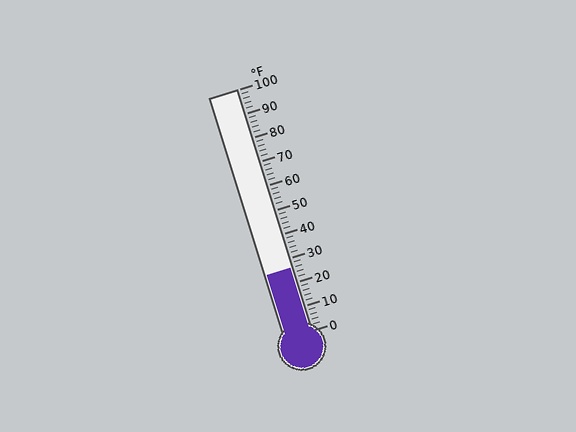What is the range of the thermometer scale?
The thermometer scale ranges from 0°F to 100°F.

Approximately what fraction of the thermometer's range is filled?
The thermometer is filled to approximately 25% of its range.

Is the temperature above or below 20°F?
The temperature is above 20°F.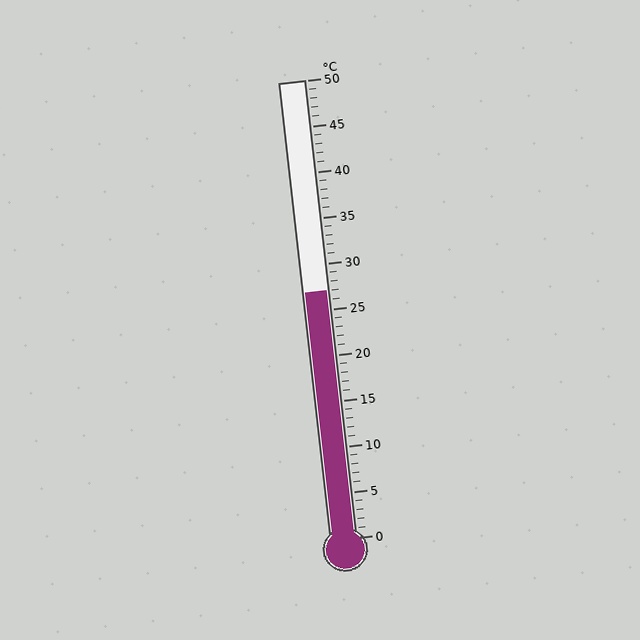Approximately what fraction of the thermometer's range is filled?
The thermometer is filled to approximately 55% of its range.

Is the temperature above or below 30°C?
The temperature is below 30°C.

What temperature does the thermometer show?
The thermometer shows approximately 27°C.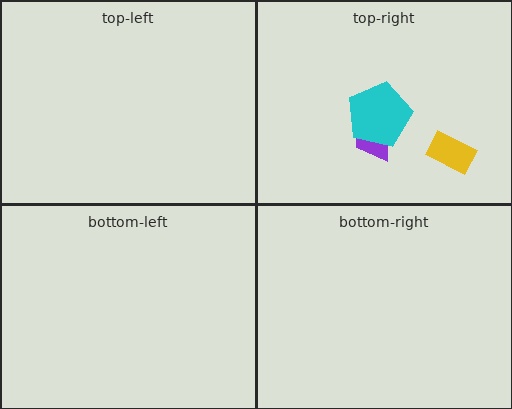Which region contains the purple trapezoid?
The top-right region.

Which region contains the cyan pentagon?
The top-right region.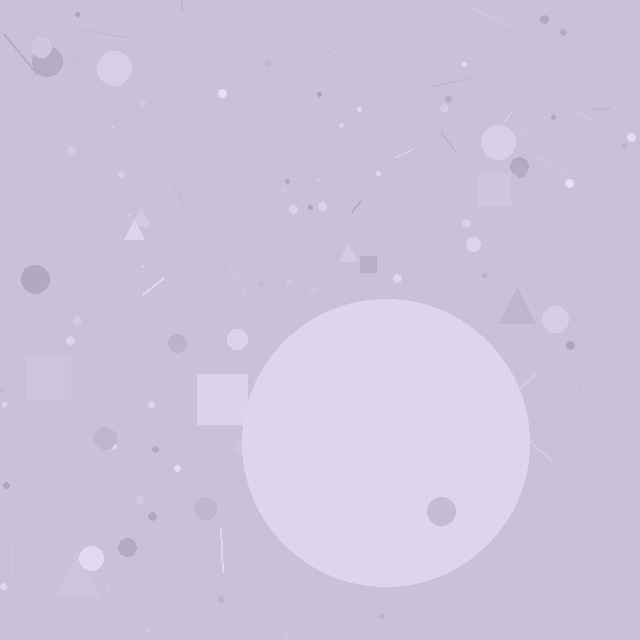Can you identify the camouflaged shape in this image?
The camouflaged shape is a circle.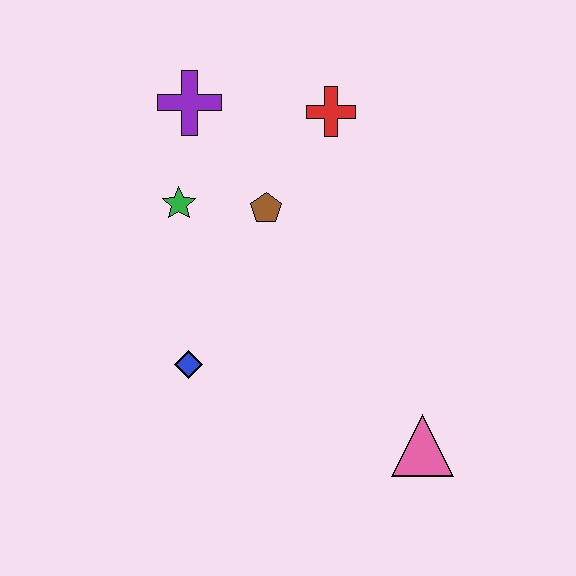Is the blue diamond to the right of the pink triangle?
No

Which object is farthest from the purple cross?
The pink triangle is farthest from the purple cross.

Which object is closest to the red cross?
The brown pentagon is closest to the red cross.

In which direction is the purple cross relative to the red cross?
The purple cross is to the left of the red cross.